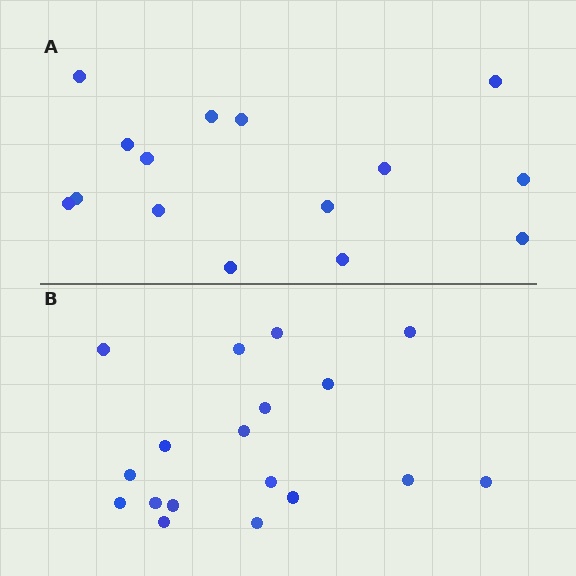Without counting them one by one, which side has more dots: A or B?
Region B (the bottom region) has more dots.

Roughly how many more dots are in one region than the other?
Region B has just a few more — roughly 2 or 3 more dots than region A.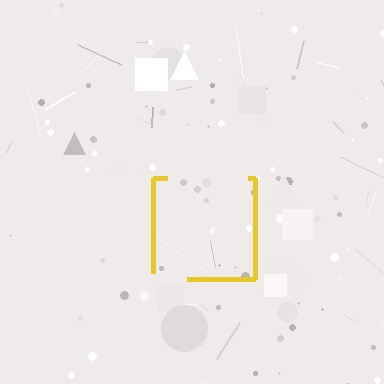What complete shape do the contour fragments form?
The contour fragments form a square.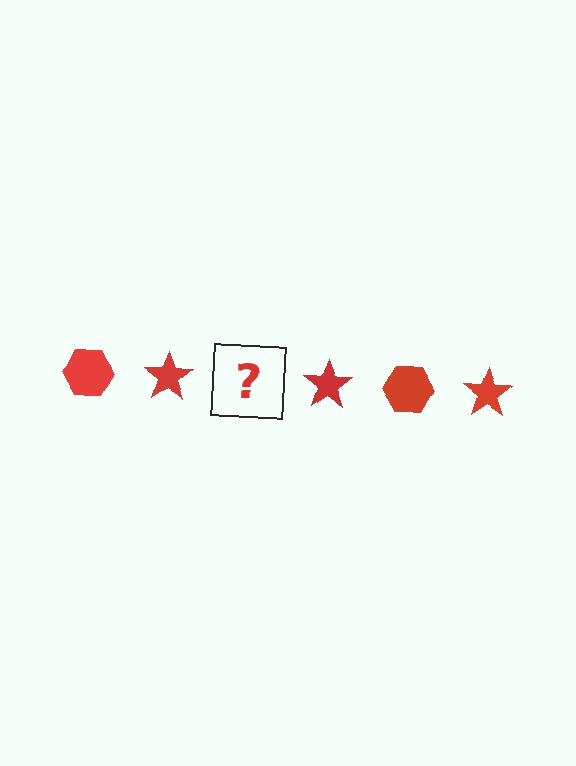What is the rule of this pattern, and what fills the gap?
The rule is that the pattern cycles through hexagon, star shapes in red. The gap should be filled with a red hexagon.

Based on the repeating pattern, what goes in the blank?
The blank should be a red hexagon.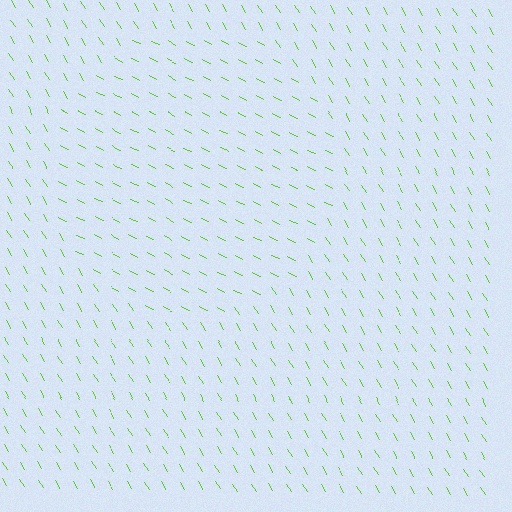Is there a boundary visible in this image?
Yes, there is a texture boundary formed by a change in line orientation.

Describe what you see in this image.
The image is filled with small lime line segments. A circle region in the image has lines oriented differently from the surrounding lines, creating a visible texture boundary.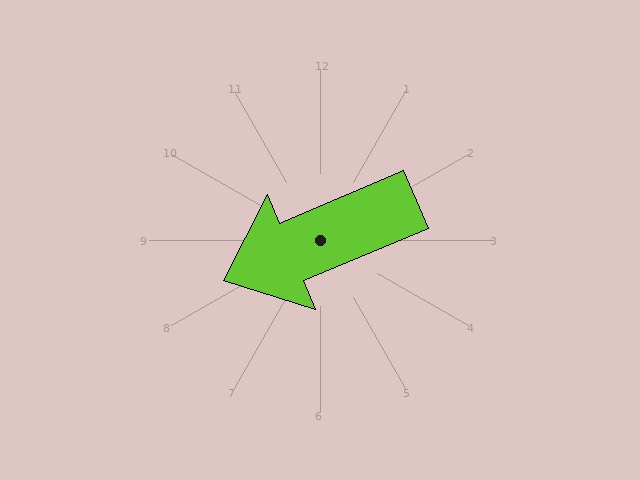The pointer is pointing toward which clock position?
Roughly 8 o'clock.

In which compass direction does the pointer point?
Southwest.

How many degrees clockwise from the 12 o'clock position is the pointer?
Approximately 247 degrees.